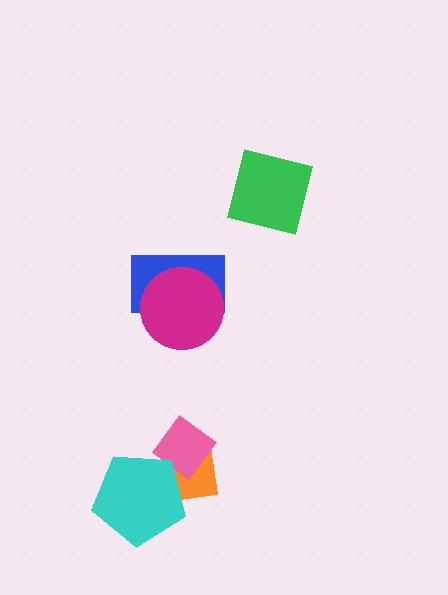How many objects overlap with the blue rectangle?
1 object overlaps with the blue rectangle.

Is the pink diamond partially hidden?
Yes, it is partially covered by another shape.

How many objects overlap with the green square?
0 objects overlap with the green square.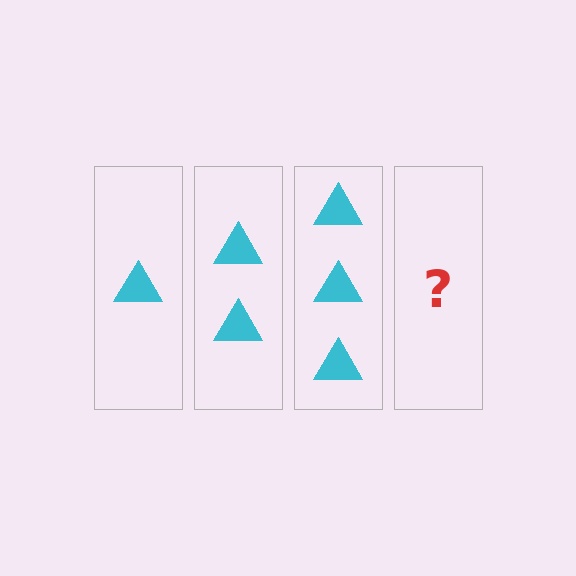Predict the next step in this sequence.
The next step is 4 triangles.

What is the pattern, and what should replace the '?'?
The pattern is that each step adds one more triangle. The '?' should be 4 triangles.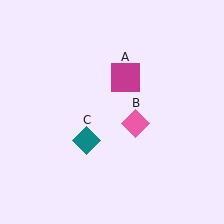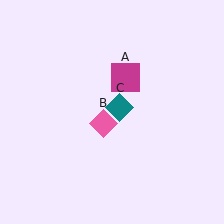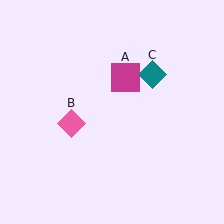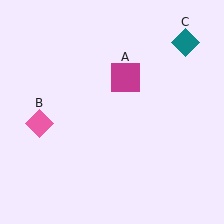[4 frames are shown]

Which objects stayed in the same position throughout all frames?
Magenta square (object A) remained stationary.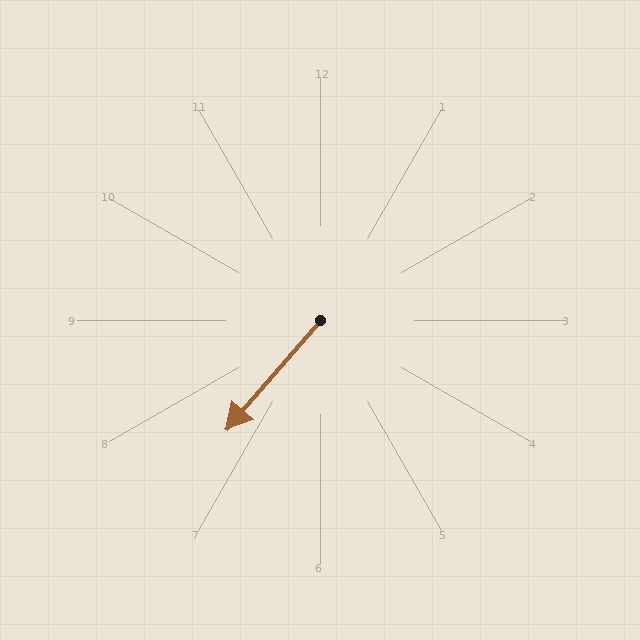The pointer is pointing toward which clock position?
Roughly 7 o'clock.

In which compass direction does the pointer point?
Southwest.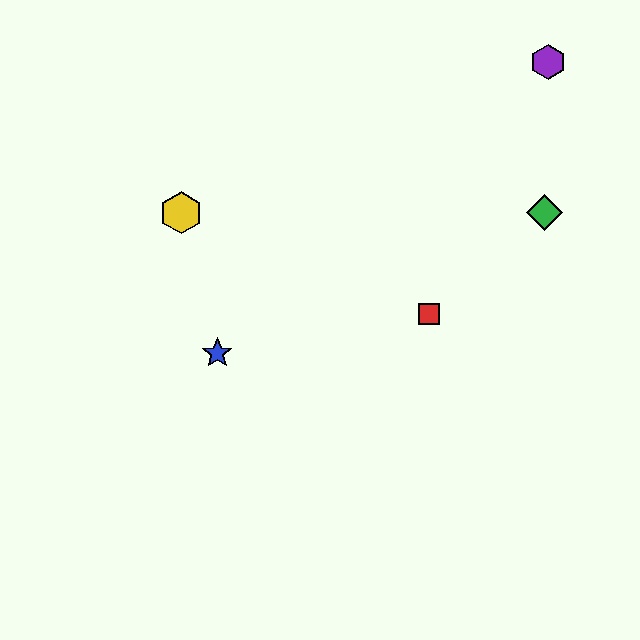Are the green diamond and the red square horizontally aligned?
No, the green diamond is at y≈213 and the red square is at y≈314.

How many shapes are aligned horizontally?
2 shapes (the green diamond, the yellow hexagon) are aligned horizontally.